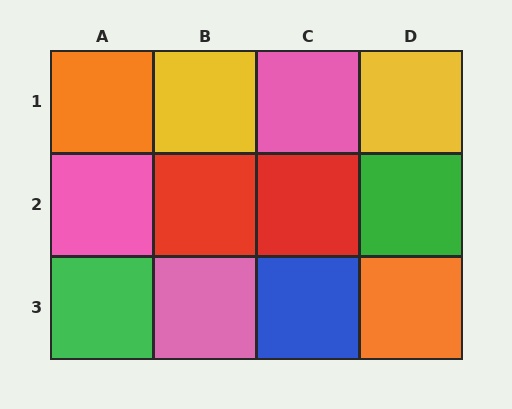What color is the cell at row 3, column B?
Pink.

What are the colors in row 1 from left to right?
Orange, yellow, pink, yellow.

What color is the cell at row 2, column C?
Red.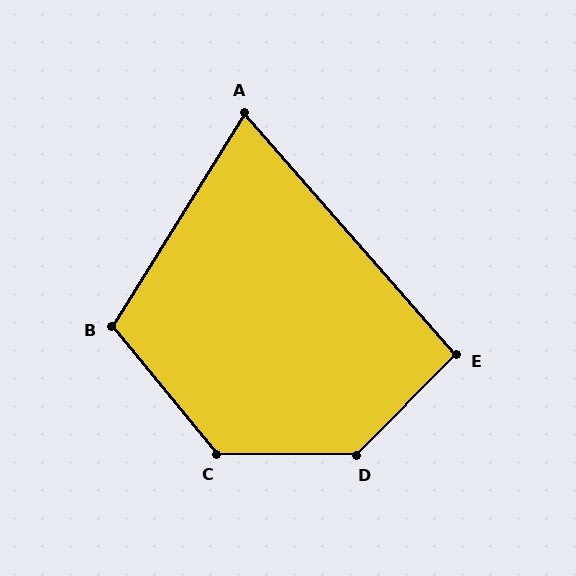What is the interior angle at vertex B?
Approximately 109 degrees (obtuse).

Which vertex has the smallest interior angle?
A, at approximately 73 degrees.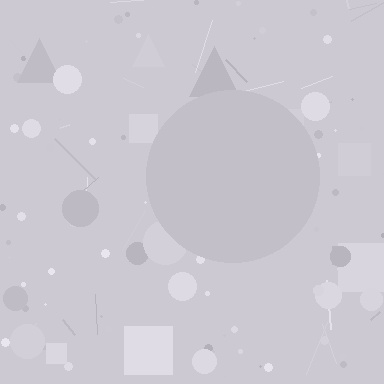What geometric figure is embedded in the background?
A circle is embedded in the background.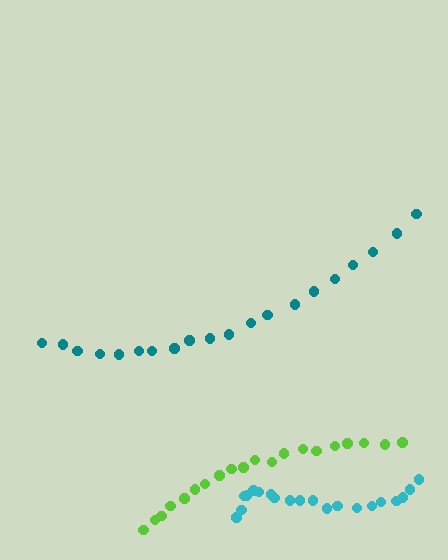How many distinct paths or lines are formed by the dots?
There are 3 distinct paths.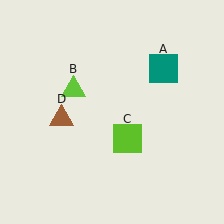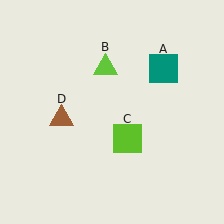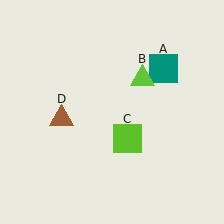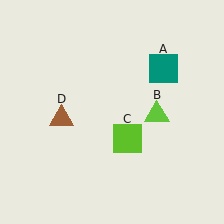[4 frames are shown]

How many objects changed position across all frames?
1 object changed position: lime triangle (object B).